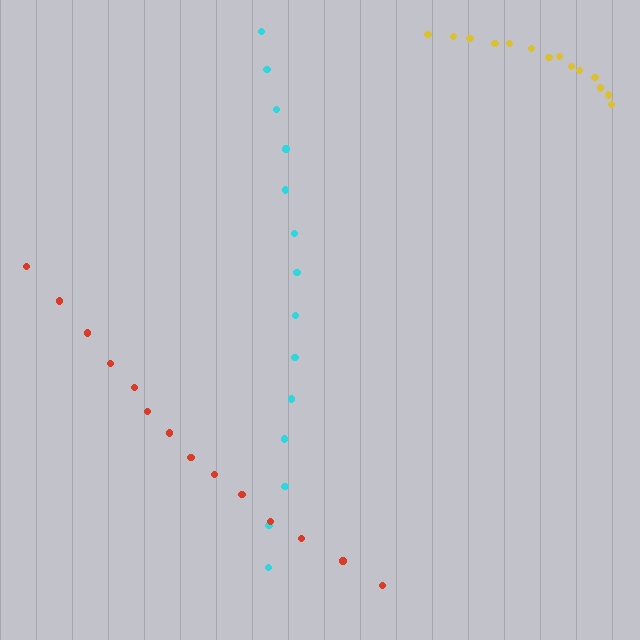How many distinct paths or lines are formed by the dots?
There are 3 distinct paths.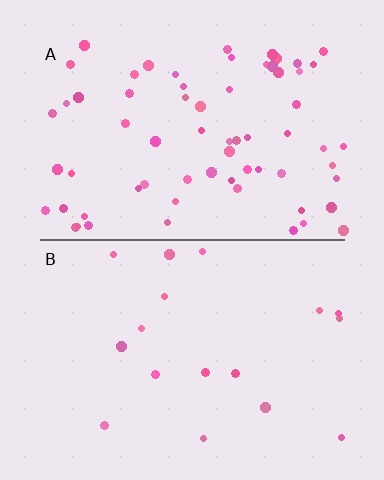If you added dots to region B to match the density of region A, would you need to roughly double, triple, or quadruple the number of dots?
Approximately quadruple.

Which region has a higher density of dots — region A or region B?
A (the top).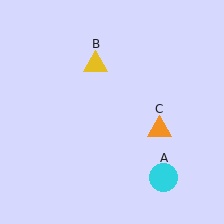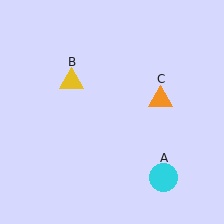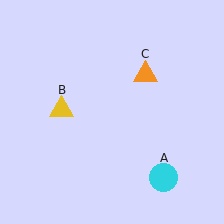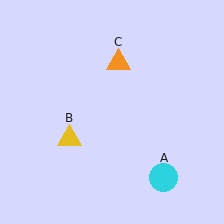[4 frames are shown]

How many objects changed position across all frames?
2 objects changed position: yellow triangle (object B), orange triangle (object C).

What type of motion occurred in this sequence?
The yellow triangle (object B), orange triangle (object C) rotated counterclockwise around the center of the scene.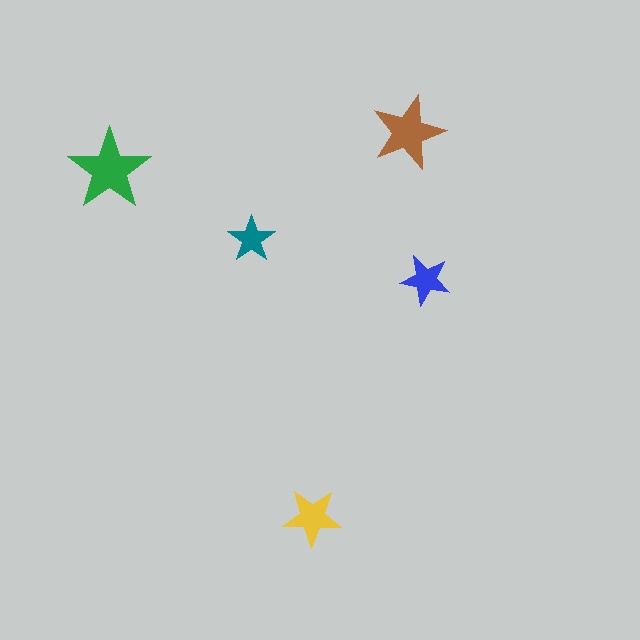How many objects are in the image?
There are 5 objects in the image.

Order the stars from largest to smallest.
the green one, the brown one, the yellow one, the blue one, the teal one.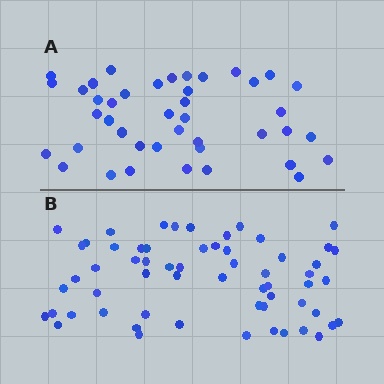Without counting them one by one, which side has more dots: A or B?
Region B (the bottom region) has more dots.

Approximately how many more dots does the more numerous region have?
Region B has approximately 20 more dots than region A.